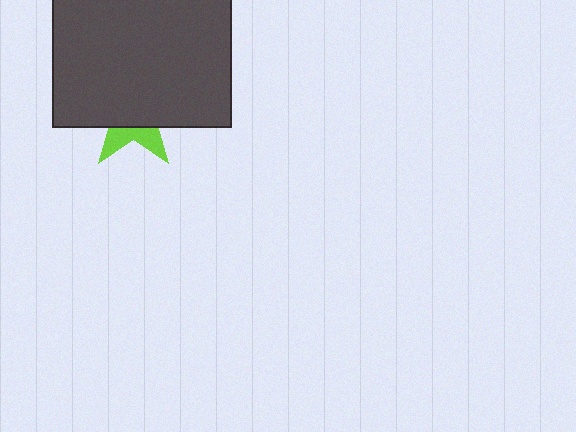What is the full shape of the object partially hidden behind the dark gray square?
The partially hidden object is a lime star.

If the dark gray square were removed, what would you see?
You would see the complete lime star.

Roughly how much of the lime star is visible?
A small part of it is visible (roughly 32%).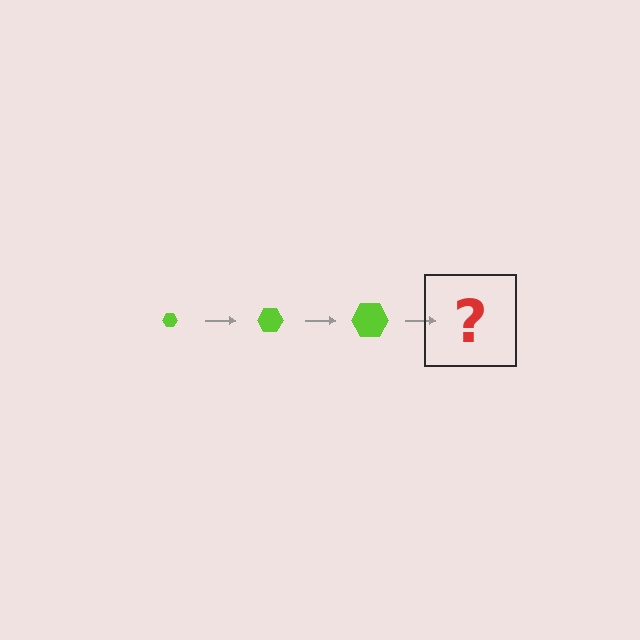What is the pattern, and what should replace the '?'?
The pattern is that the hexagon gets progressively larger each step. The '?' should be a lime hexagon, larger than the previous one.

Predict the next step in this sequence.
The next step is a lime hexagon, larger than the previous one.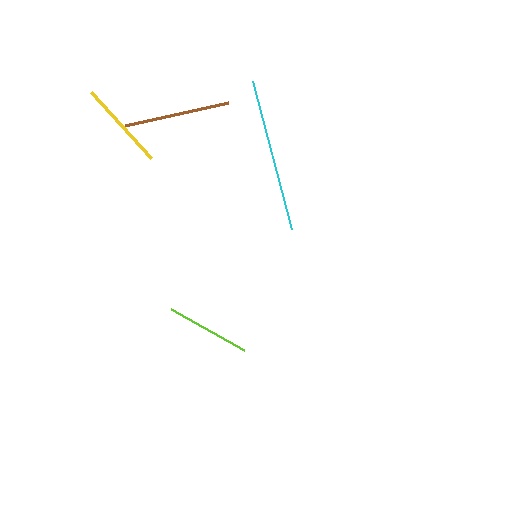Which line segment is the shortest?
The lime line is the shortest at approximately 83 pixels.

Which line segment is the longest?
The cyan line is the longest at approximately 154 pixels.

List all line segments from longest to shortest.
From longest to shortest: cyan, brown, yellow, lime.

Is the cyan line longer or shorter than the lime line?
The cyan line is longer than the lime line.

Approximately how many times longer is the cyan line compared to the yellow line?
The cyan line is approximately 1.7 times the length of the yellow line.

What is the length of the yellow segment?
The yellow segment is approximately 89 pixels long.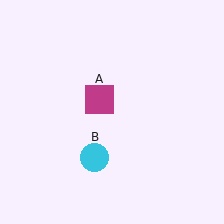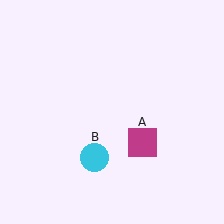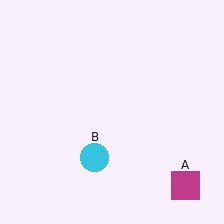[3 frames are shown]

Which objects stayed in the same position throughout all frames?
Cyan circle (object B) remained stationary.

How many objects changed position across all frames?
1 object changed position: magenta square (object A).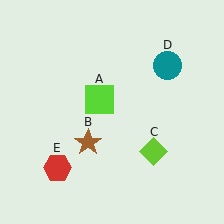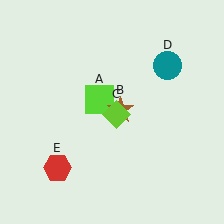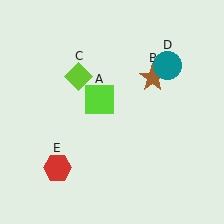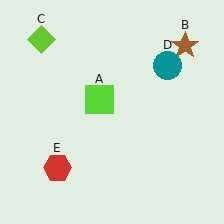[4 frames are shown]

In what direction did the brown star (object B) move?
The brown star (object B) moved up and to the right.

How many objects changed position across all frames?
2 objects changed position: brown star (object B), lime diamond (object C).